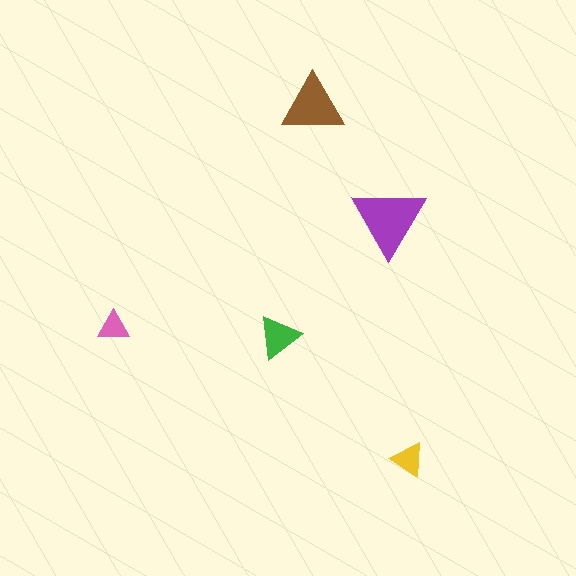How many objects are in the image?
There are 5 objects in the image.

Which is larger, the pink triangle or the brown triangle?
The brown one.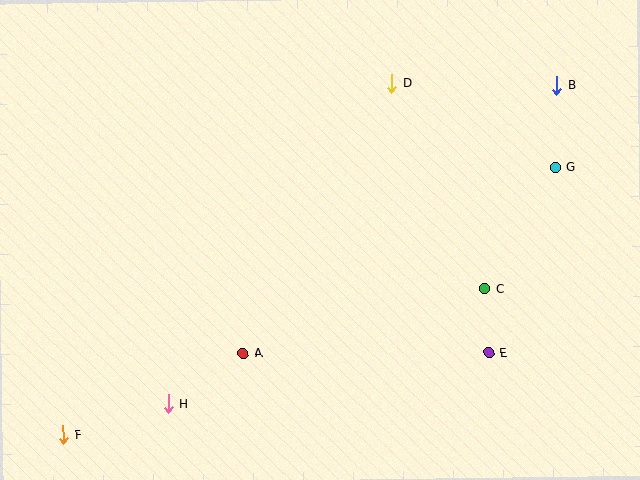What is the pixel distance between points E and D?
The distance between E and D is 286 pixels.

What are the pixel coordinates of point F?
Point F is at (63, 435).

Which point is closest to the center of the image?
Point A at (243, 354) is closest to the center.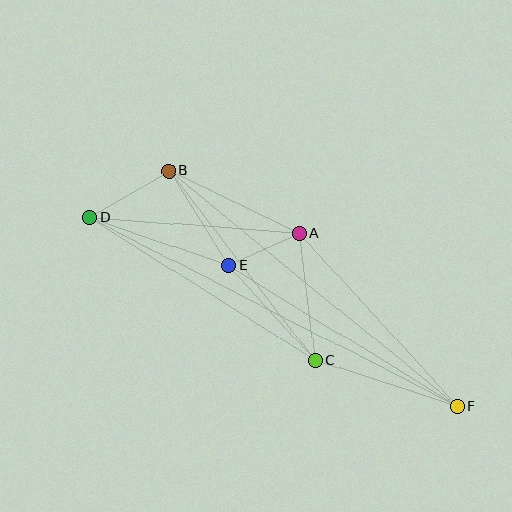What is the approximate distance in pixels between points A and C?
The distance between A and C is approximately 128 pixels.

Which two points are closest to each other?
Points A and E are closest to each other.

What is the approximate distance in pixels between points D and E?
The distance between D and E is approximately 147 pixels.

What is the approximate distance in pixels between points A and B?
The distance between A and B is approximately 145 pixels.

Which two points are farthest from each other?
Points D and F are farthest from each other.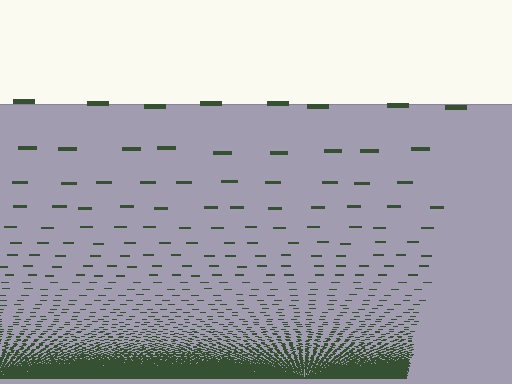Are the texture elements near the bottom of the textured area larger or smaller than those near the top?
Smaller. The gradient is inverted — elements near the bottom are smaller and denser.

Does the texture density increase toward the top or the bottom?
Density increases toward the bottom.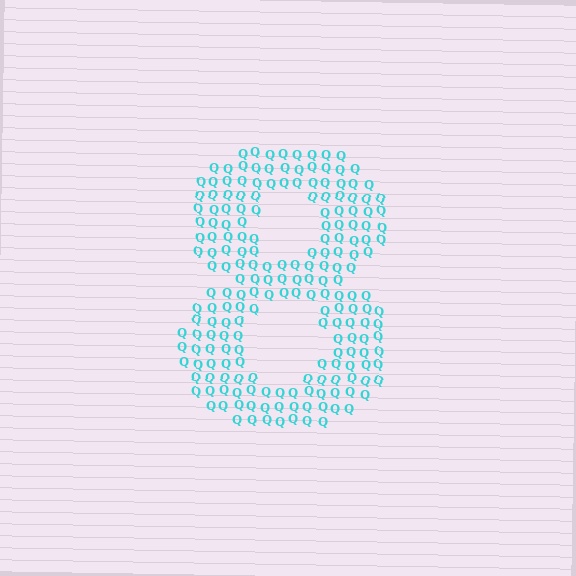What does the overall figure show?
The overall figure shows the digit 8.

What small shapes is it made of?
It is made of small letter Q's.